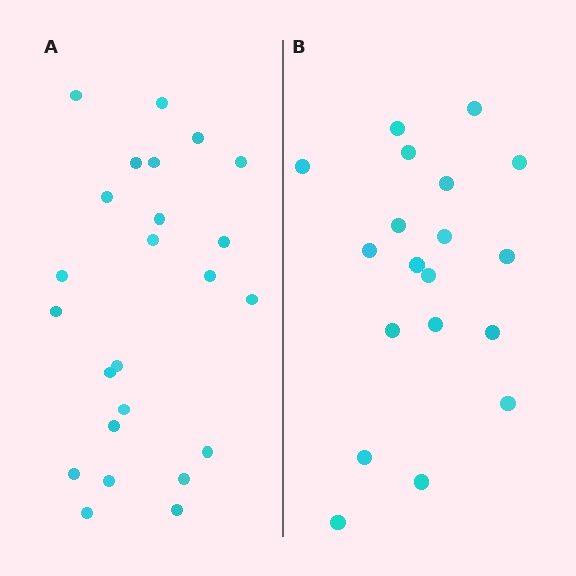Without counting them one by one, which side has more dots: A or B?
Region A (the left region) has more dots.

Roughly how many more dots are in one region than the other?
Region A has about 5 more dots than region B.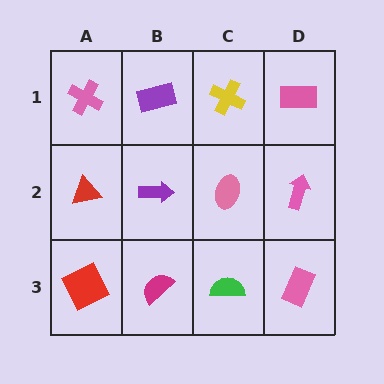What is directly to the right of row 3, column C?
A pink rectangle.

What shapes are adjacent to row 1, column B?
A purple arrow (row 2, column B), a pink cross (row 1, column A), a yellow cross (row 1, column C).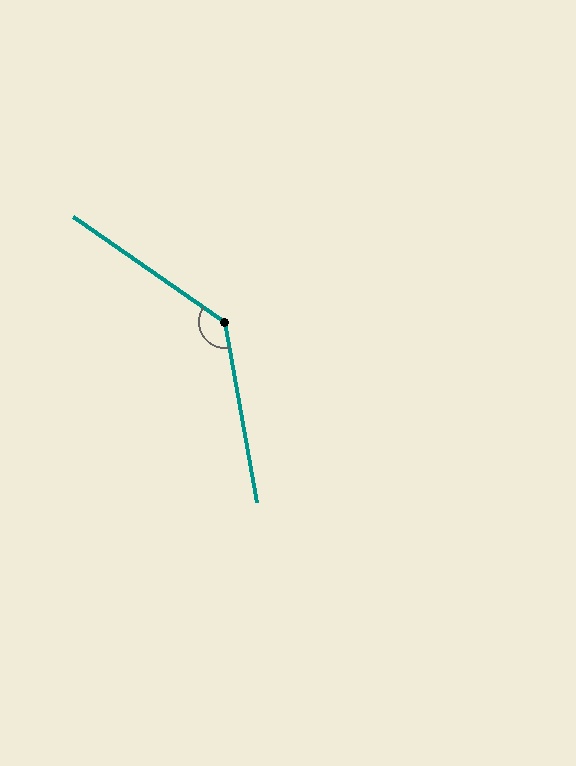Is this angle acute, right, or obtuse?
It is obtuse.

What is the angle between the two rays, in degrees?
Approximately 135 degrees.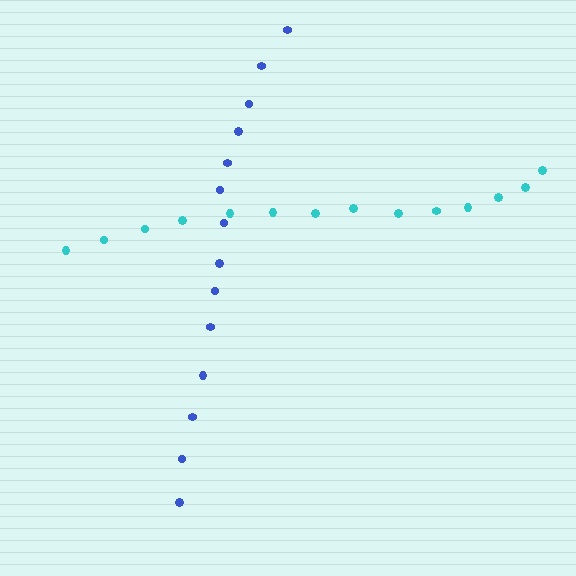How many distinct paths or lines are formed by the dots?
There are 2 distinct paths.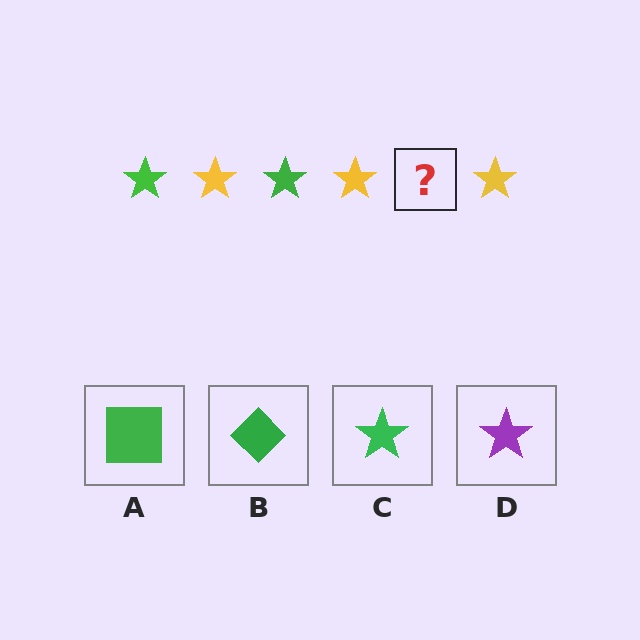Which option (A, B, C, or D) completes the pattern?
C.